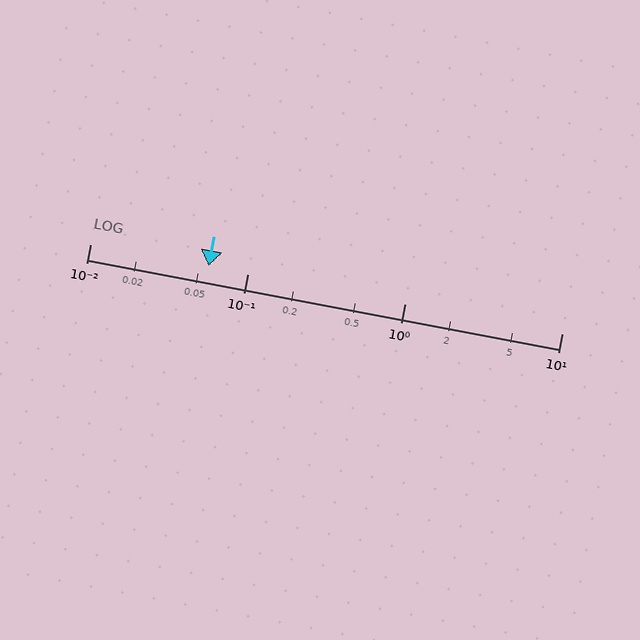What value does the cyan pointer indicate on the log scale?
The pointer indicates approximately 0.057.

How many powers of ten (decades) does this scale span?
The scale spans 3 decades, from 0.01 to 10.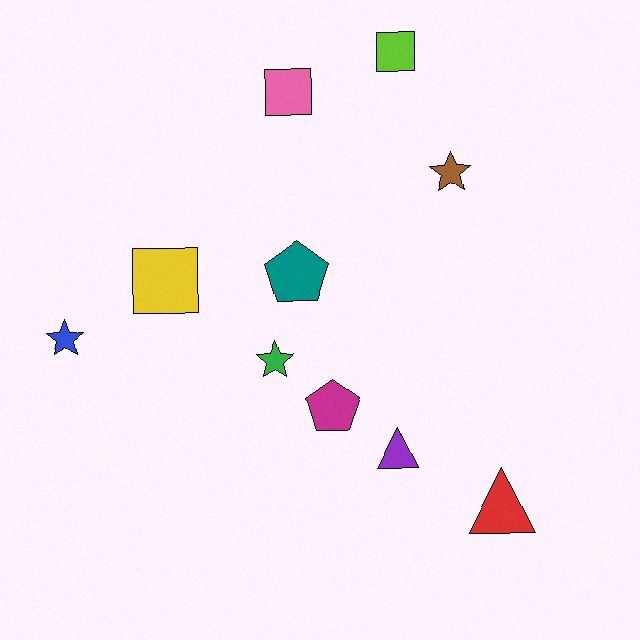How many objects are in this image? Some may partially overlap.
There are 10 objects.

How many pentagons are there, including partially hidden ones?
There are 2 pentagons.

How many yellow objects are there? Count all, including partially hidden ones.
There is 1 yellow object.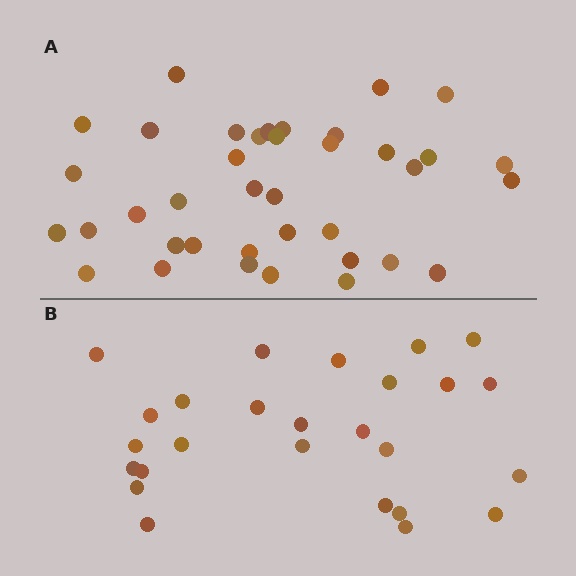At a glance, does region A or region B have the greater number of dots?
Region A (the top region) has more dots.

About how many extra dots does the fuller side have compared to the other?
Region A has roughly 12 or so more dots than region B.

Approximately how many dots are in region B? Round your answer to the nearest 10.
About 30 dots. (The exact count is 26, which rounds to 30.)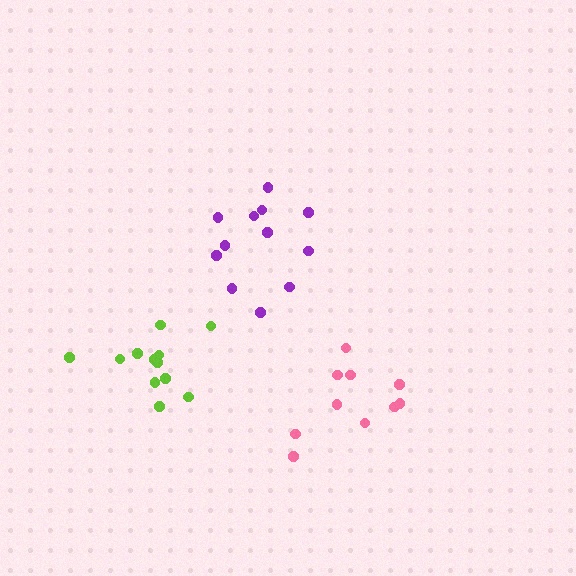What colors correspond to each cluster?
The clusters are colored: lime, pink, purple.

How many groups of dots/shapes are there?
There are 3 groups.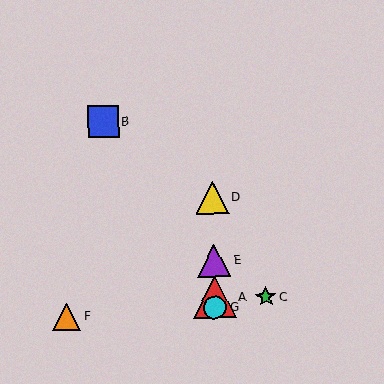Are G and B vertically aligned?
No, G is at x≈215 and B is at x≈103.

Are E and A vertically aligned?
Yes, both are at x≈214.